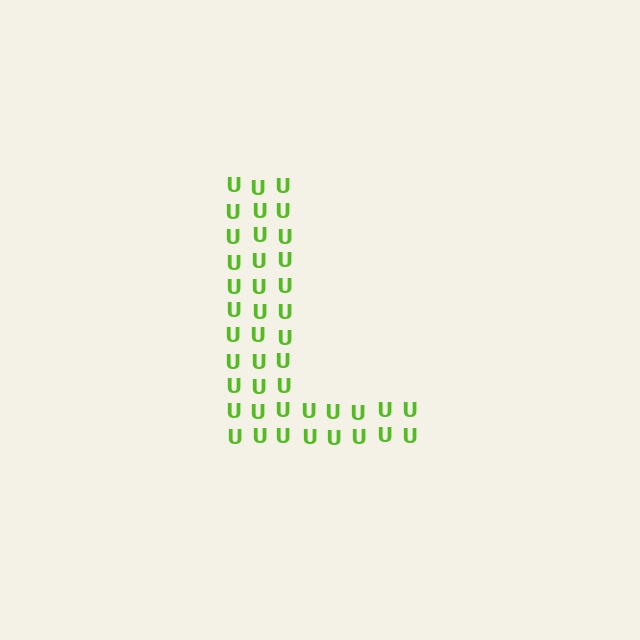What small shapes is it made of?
It is made of small letter U's.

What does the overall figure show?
The overall figure shows the letter L.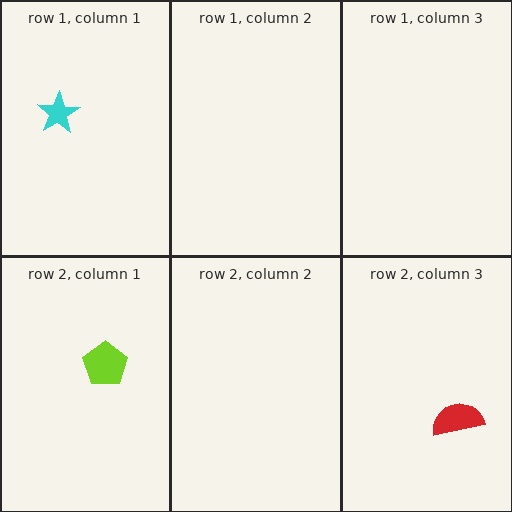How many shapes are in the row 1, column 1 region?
1.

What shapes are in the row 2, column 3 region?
The red semicircle.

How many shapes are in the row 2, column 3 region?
1.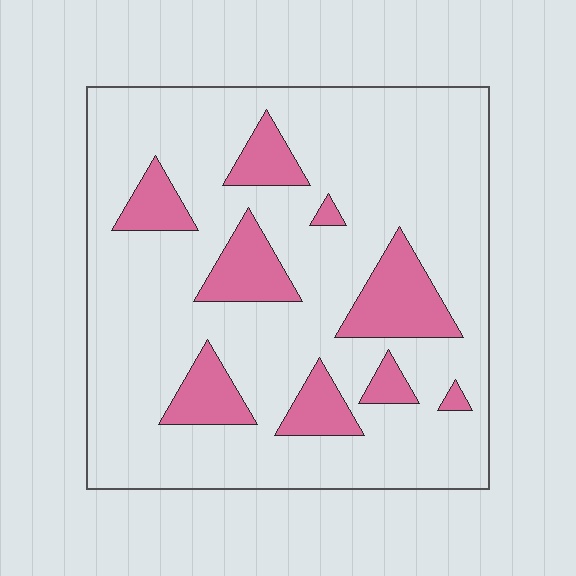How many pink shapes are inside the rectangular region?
9.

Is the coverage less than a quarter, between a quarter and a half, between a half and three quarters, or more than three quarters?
Less than a quarter.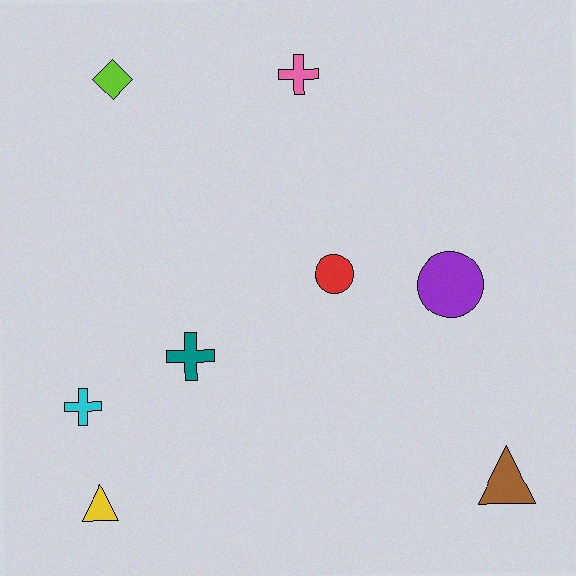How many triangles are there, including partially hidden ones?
There are 2 triangles.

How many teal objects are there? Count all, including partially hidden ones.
There is 1 teal object.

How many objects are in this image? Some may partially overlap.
There are 8 objects.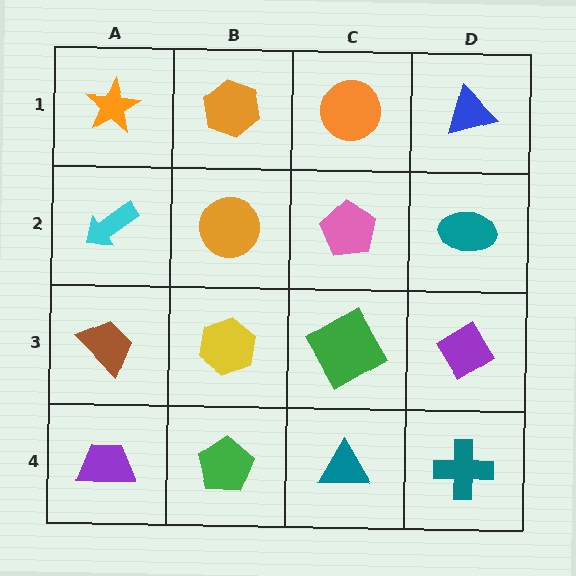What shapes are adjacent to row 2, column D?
A blue triangle (row 1, column D), a purple diamond (row 3, column D), a pink pentagon (row 2, column C).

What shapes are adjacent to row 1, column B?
An orange circle (row 2, column B), an orange star (row 1, column A), an orange circle (row 1, column C).